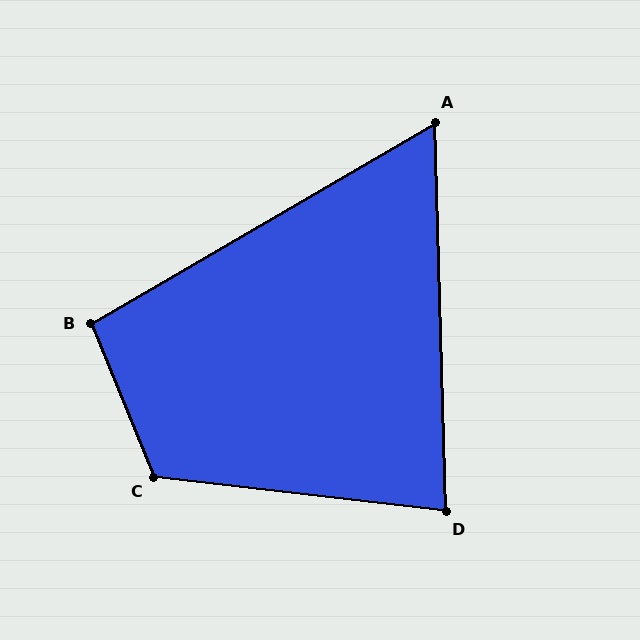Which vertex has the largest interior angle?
C, at approximately 119 degrees.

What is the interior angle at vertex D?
Approximately 82 degrees (acute).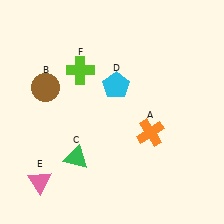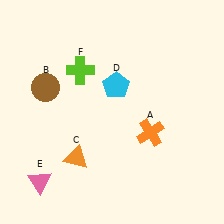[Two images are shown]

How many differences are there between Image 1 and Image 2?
There is 1 difference between the two images.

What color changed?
The triangle (C) changed from green in Image 1 to orange in Image 2.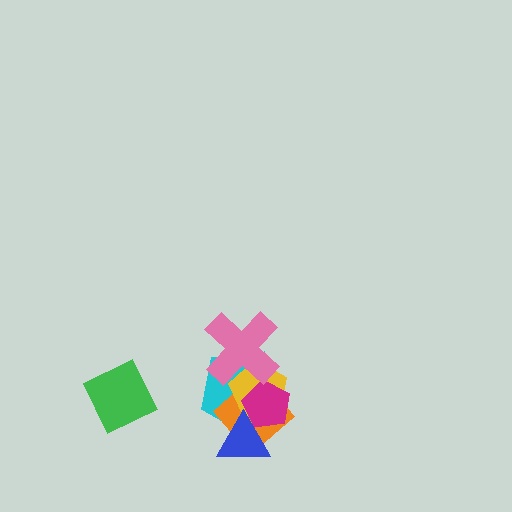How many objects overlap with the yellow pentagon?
5 objects overlap with the yellow pentagon.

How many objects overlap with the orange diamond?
5 objects overlap with the orange diamond.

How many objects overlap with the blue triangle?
4 objects overlap with the blue triangle.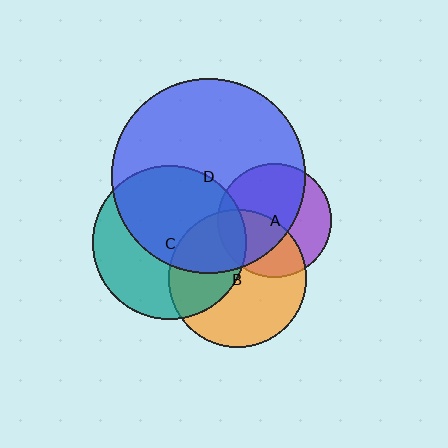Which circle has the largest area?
Circle D (blue).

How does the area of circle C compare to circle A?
Approximately 1.8 times.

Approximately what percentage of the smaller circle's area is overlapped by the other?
Approximately 40%.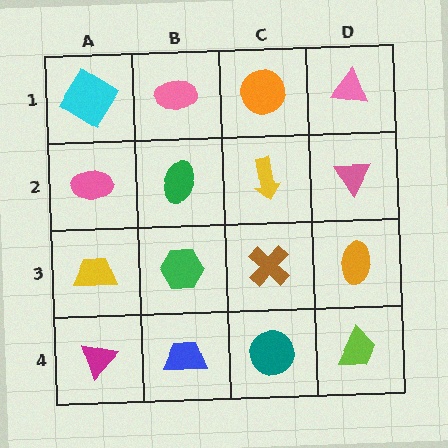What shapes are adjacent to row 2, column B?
A pink ellipse (row 1, column B), a green hexagon (row 3, column B), a pink ellipse (row 2, column A), a yellow arrow (row 2, column C).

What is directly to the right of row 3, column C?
An orange ellipse.